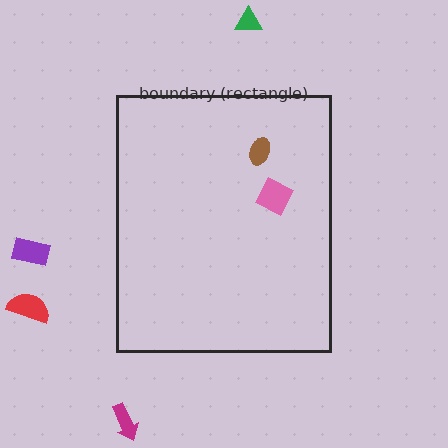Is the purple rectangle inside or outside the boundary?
Outside.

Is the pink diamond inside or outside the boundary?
Inside.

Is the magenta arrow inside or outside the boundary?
Outside.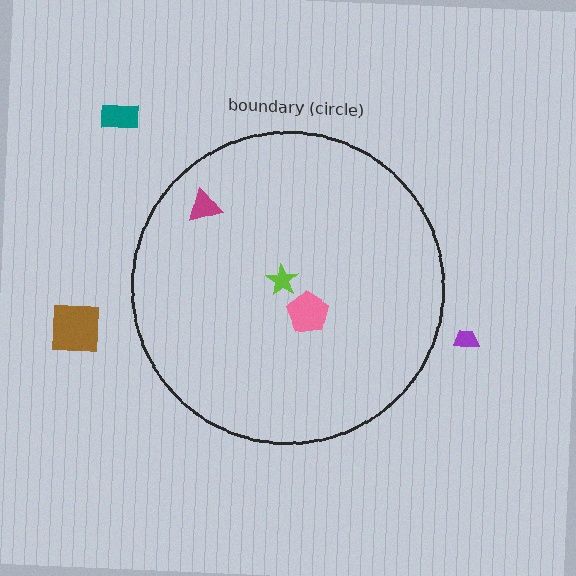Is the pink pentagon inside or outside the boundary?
Inside.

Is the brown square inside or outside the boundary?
Outside.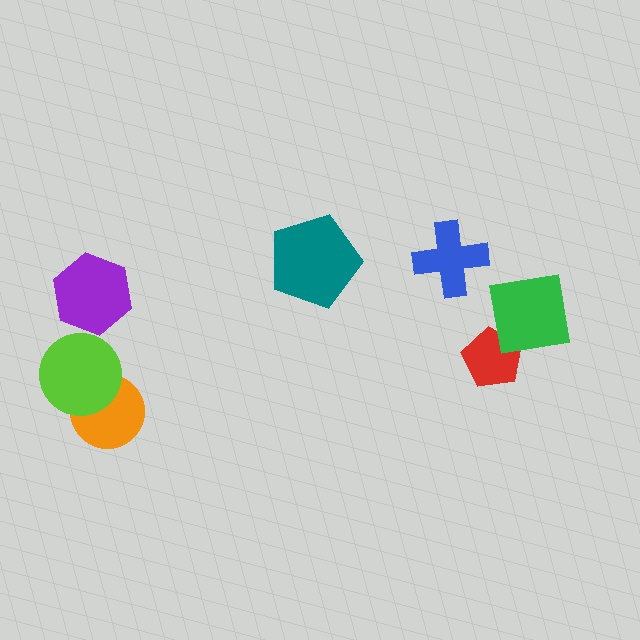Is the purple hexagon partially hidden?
No, no other shape covers it.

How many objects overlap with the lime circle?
1 object overlaps with the lime circle.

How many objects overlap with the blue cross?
0 objects overlap with the blue cross.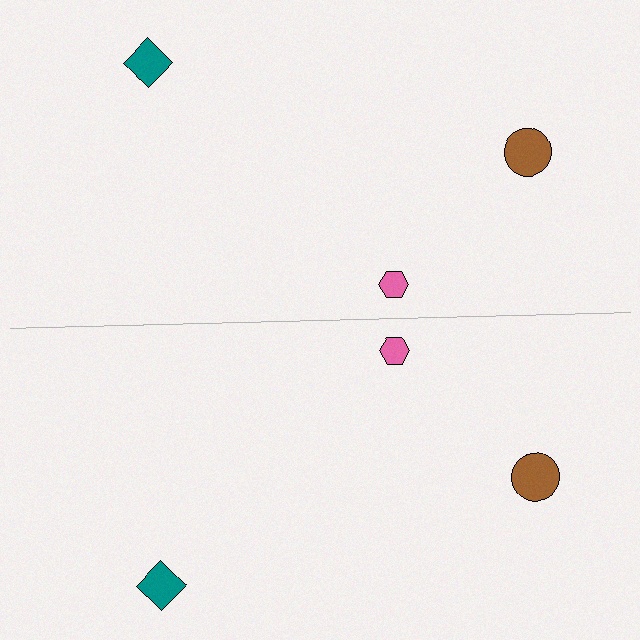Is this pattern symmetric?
Yes, this pattern has bilateral (reflection) symmetry.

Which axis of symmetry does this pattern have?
The pattern has a horizontal axis of symmetry running through the center of the image.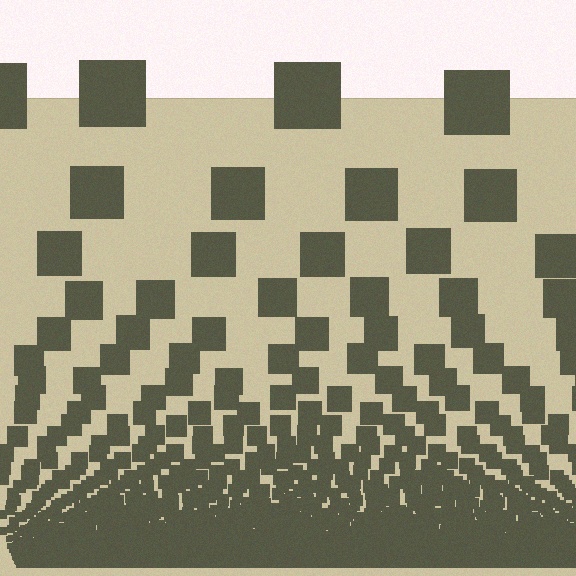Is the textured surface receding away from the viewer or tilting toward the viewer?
The surface appears to tilt toward the viewer. Texture elements get larger and sparser toward the top.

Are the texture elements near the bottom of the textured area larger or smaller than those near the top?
Smaller. The gradient is inverted — elements near the bottom are smaller and denser.